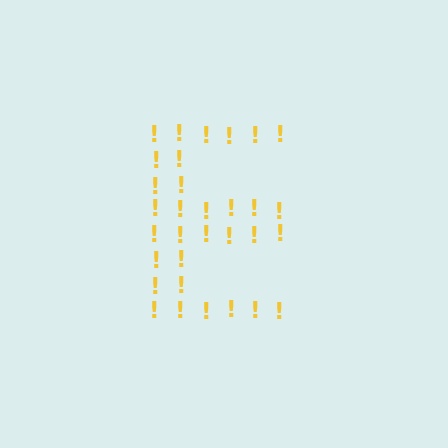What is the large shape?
The large shape is the letter E.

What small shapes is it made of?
It is made of small exclamation marks.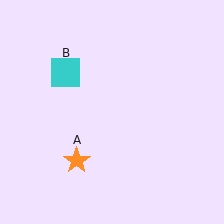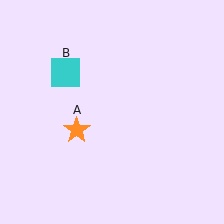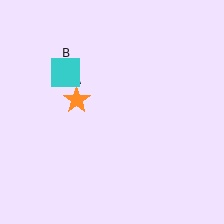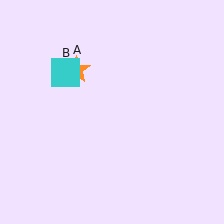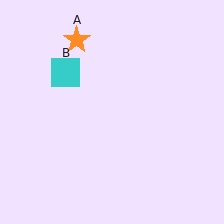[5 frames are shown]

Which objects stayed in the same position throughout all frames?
Cyan square (object B) remained stationary.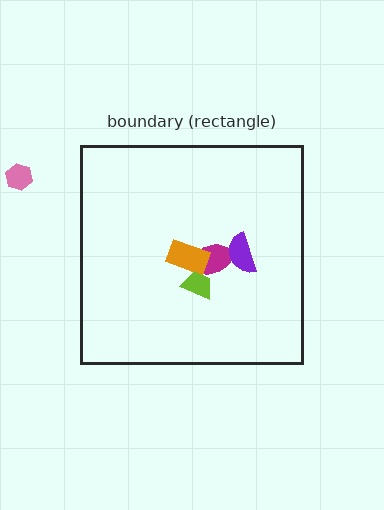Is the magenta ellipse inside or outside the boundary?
Inside.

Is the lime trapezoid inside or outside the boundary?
Inside.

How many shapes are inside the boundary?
4 inside, 1 outside.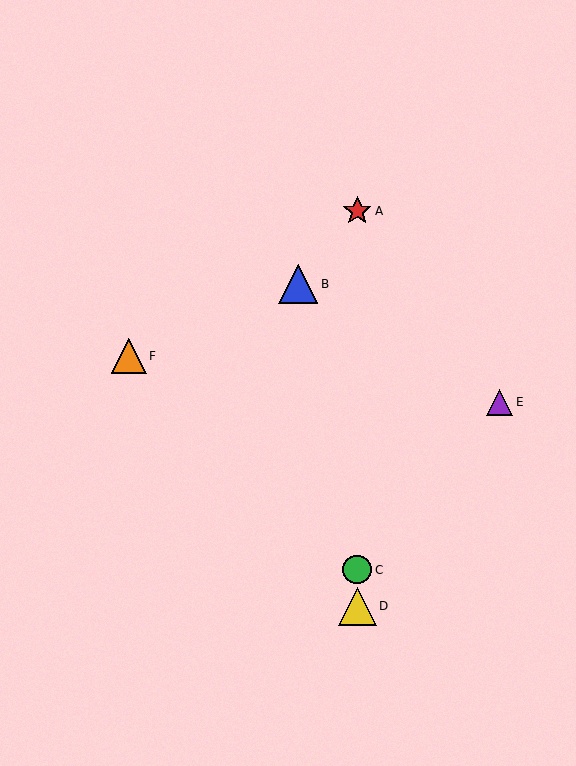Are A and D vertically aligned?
Yes, both are at x≈357.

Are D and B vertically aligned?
No, D is at x≈357 and B is at x≈298.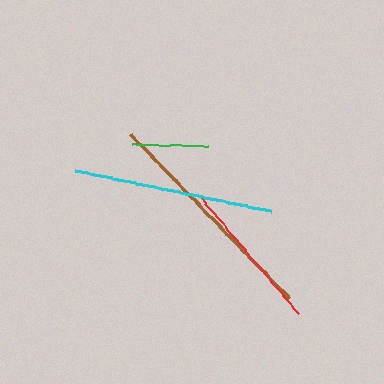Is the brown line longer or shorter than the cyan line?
The brown line is longer than the cyan line.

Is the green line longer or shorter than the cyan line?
The cyan line is longer than the green line.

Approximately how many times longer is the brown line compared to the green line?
The brown line is approximately 3.0 times the length of the green line.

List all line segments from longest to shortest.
From longest to shortest: brown, cyan, red, green.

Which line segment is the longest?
The brown line is the longest at approximately 229 pixels.